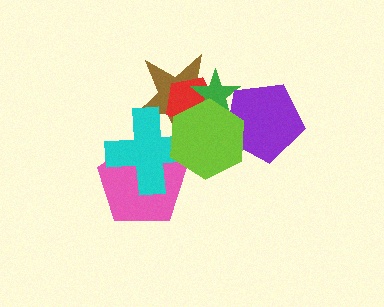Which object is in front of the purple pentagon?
The lime hexagon is in front of the purple pentagon.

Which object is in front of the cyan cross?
The lime hexagon is in front of the cyan cross.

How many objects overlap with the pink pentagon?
2 objects overlap with the pink pentagon.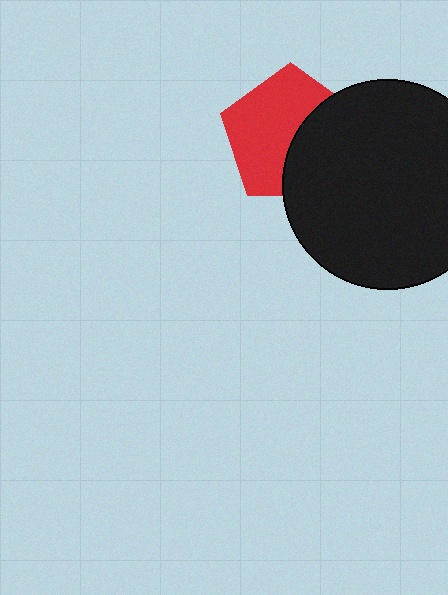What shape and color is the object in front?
The object in front is a black circle.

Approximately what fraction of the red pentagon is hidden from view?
Roughly 41% of the red pentagon is hidden behind the black circle.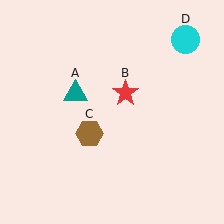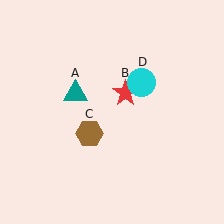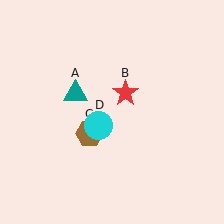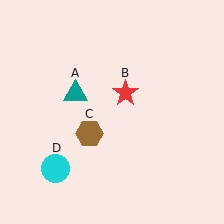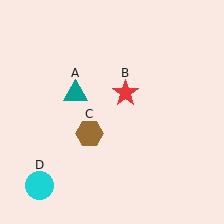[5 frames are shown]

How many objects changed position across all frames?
1 object changed position: cyan circle (object D).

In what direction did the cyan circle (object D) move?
The cyan circle (object D) moved down and to the left.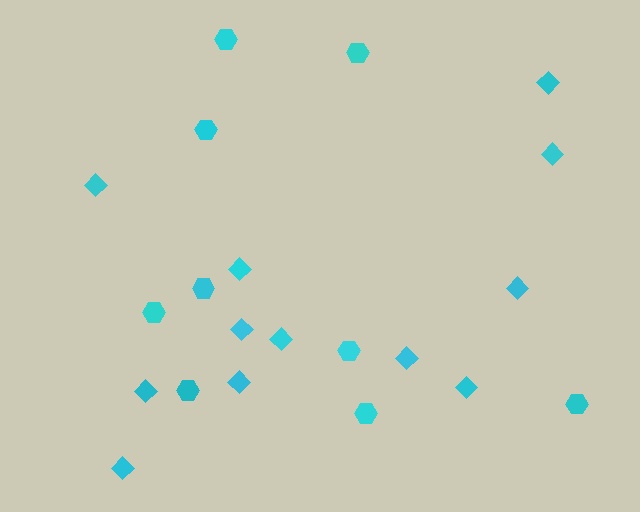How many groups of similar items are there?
There are 2 groups: one group of hexagons (9) and one group of diamonds (12).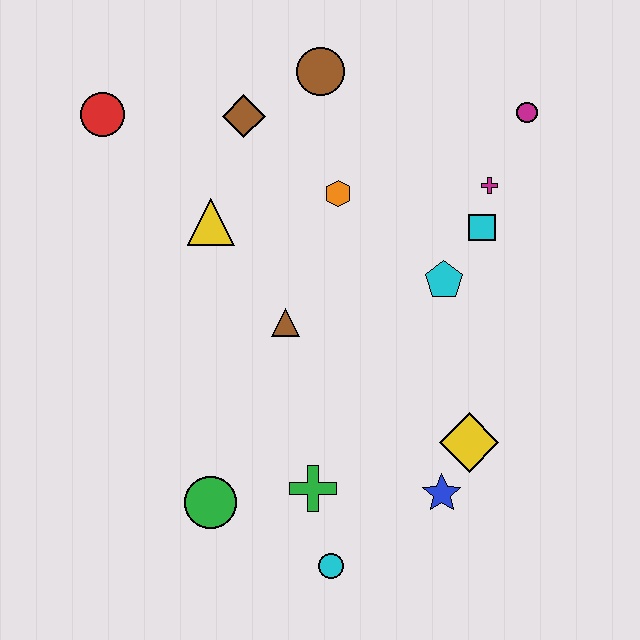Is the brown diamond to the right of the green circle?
Yes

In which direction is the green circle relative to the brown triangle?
The green circle is below the brown triangle.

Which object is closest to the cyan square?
The magenta cross is closest to the cyan square.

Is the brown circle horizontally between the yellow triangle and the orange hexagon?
Yes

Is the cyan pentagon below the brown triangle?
No